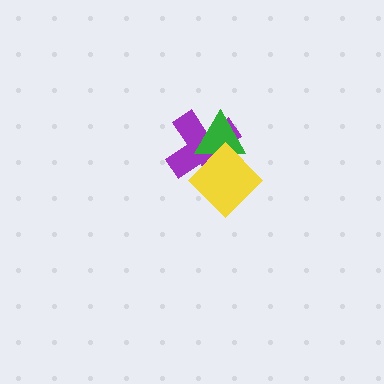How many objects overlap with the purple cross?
2 objects overlap with the purple cross.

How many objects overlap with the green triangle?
2 objects overlap with the green triangle.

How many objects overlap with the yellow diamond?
2 objects overlap with the yellow diamond.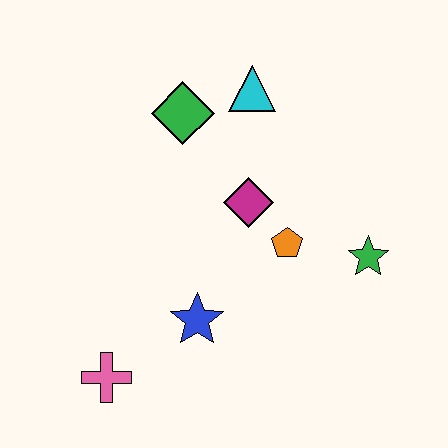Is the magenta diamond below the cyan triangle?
Yes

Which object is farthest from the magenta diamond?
The pink cross is farthest from the magenta diamond.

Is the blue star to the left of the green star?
Yes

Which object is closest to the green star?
The orange pentagon is closest to the green star.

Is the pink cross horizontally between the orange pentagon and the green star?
No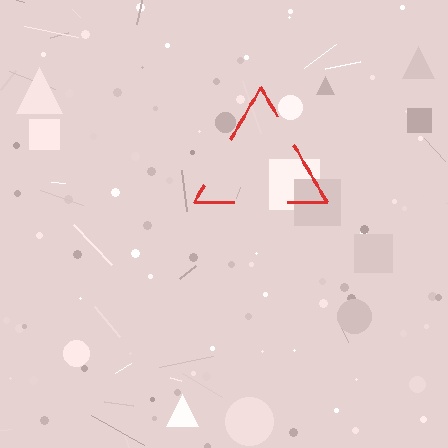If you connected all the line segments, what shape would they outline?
They would outline a triangle.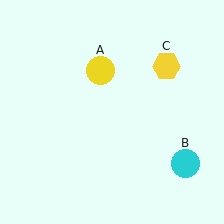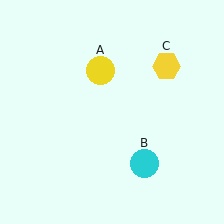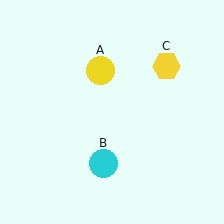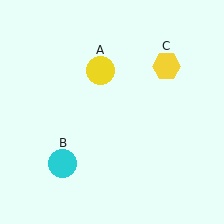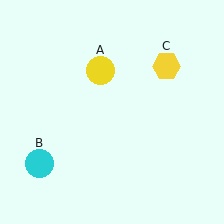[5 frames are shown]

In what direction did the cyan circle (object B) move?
The cyan circle (object B) moved left.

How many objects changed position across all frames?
1 object changed position: cyan circle (object B).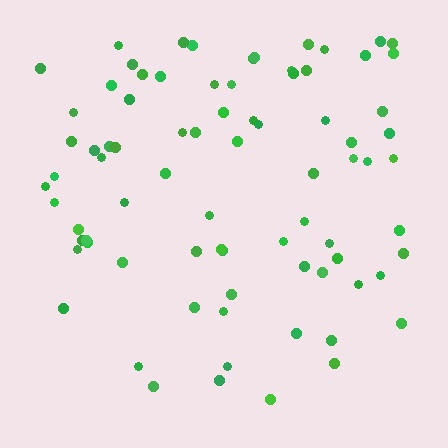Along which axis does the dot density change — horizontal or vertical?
Vertical.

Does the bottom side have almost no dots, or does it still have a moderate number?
Still a moderate number, just noticeably fewer than the top.